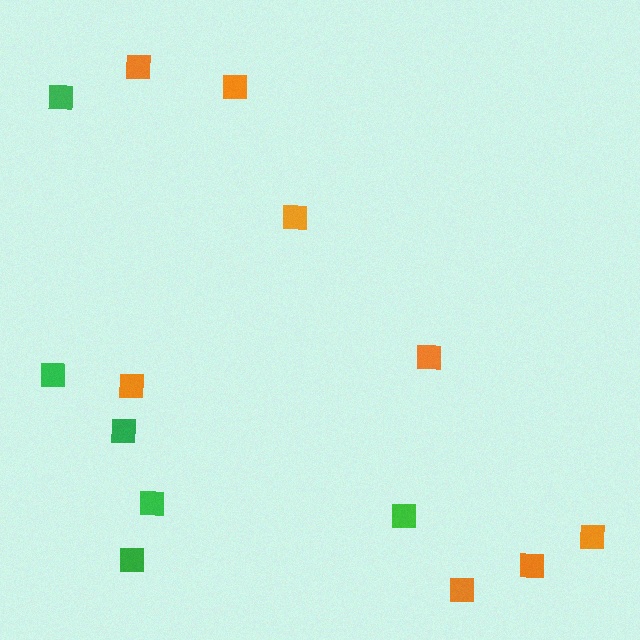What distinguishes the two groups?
There are 2 groups: one group of orange squares (8) and one group of green squares (6).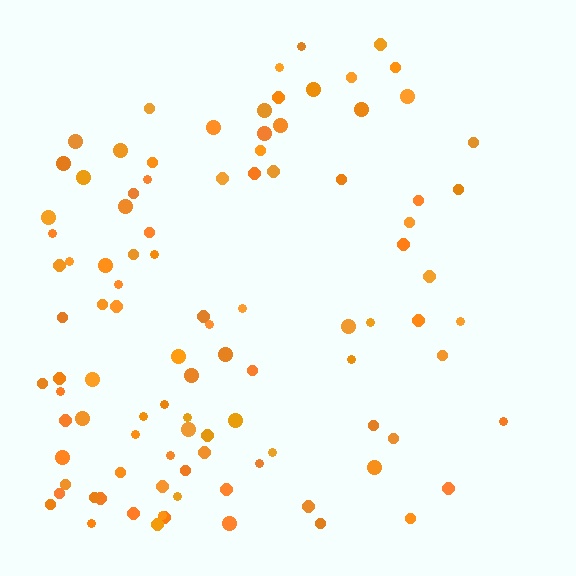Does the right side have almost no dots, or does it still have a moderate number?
Still a moderate number, just noticeably fewer than the left.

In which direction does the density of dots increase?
From right to left, with the left side densest.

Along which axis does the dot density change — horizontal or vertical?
Horizontal.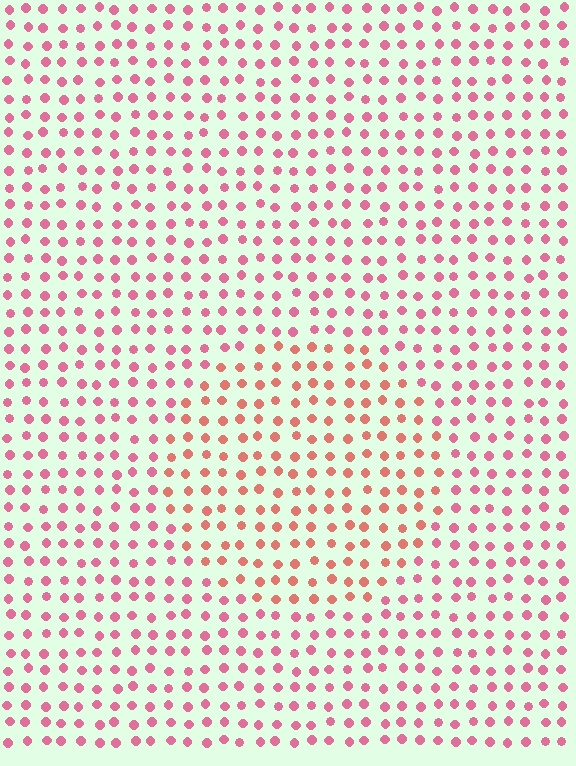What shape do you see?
I see a circle.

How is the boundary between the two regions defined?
The boundary is defined purely by a slight shift in hue (about 28 degrees). Spacing, size, and orientation are identical on both sides.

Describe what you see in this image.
The image is filled with small pink elements in a uniform arrangement. A circle-shaped region is visible where the elements are tinted to a slightly different hue, forming a subtle color boundary.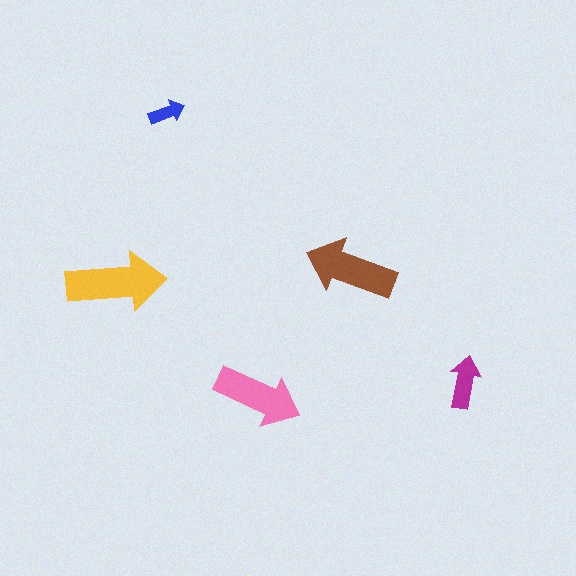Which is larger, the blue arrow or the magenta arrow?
The magenta one.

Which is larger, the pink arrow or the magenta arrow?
The pink one.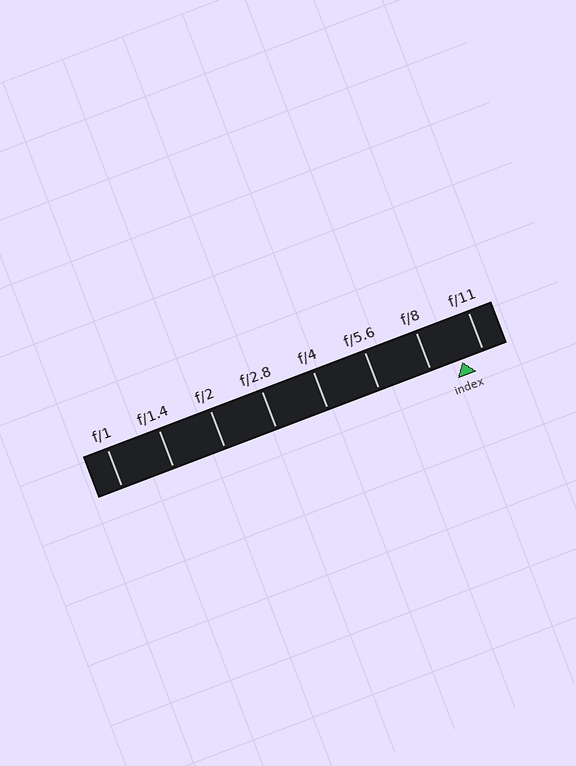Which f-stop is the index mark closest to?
The index mark is closest to f/11.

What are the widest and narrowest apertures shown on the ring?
The widest aperture shown is f/1 and the narrowest is f/11.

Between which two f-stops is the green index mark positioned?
The index mark is between f/8 and f/11.